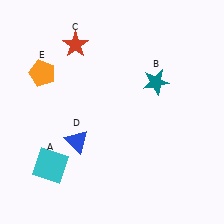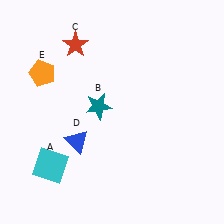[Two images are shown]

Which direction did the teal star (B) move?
The teal star (B) moved left.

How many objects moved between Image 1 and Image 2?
1 object moved between the two images.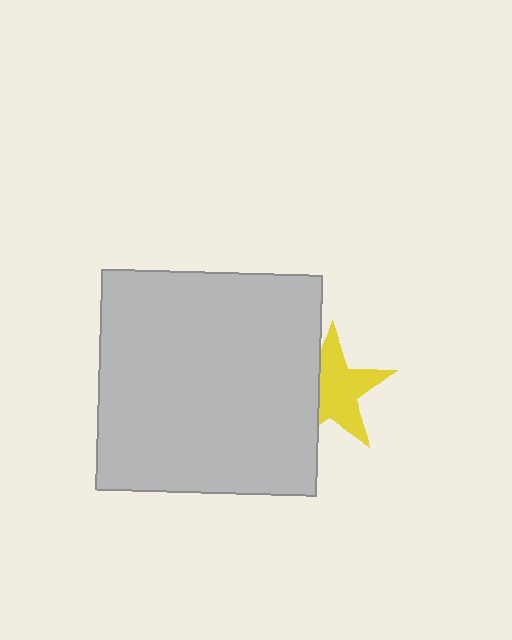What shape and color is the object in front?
The object in front is a light gray square.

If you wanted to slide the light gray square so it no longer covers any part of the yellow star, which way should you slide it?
Slide it left — that is the most direct way to separate the two shapes.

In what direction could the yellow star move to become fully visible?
The yellow star could move right. That would shift it out from behind the light gray square entirely.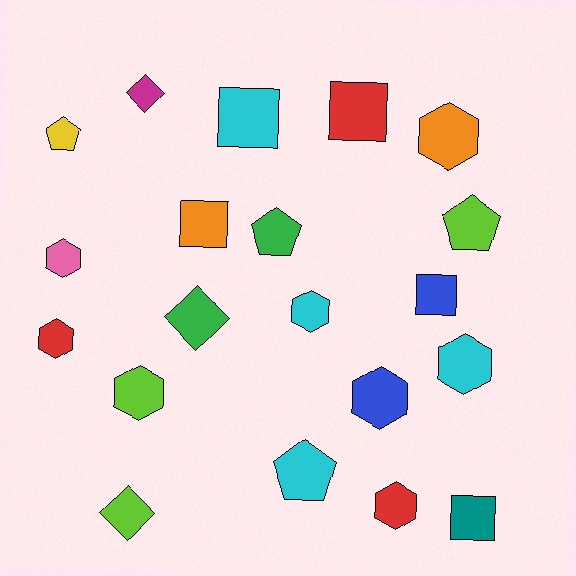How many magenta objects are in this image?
There is 1 magenta object.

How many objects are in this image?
There are 20 objects.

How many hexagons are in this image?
There are 8 hexagons.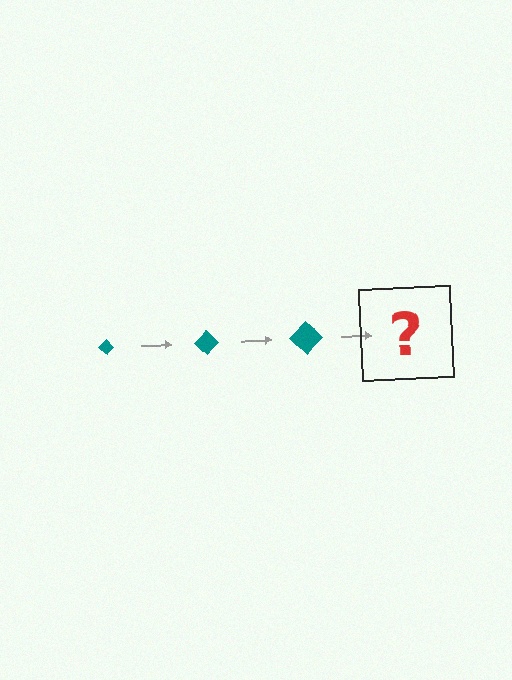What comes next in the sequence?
The next element should be a teal diamond, larger than the previous one.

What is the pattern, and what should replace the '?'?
The pattern is that the diamond gets progressively larger each step. The '?' should be a teal diamond, larger than the previous one.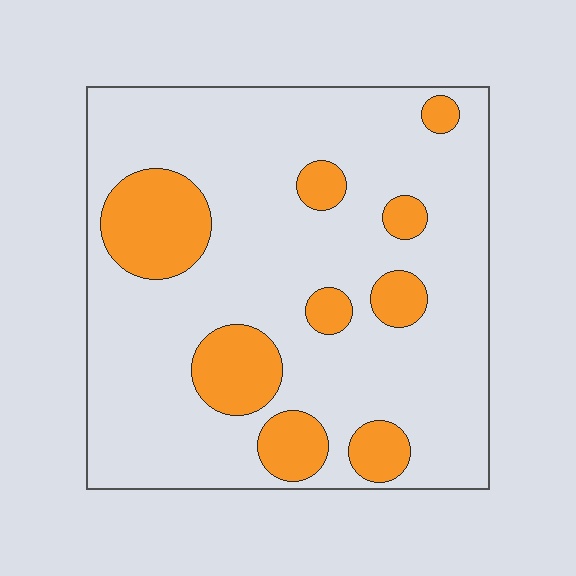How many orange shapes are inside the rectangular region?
9.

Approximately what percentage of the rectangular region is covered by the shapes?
Approximately 20%.